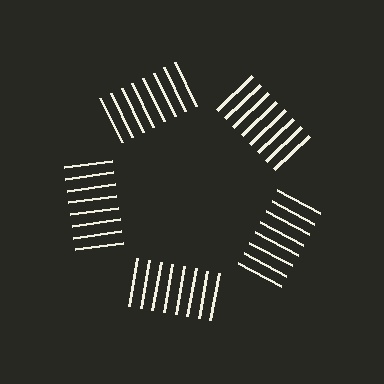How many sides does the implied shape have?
5 sides — the line-ends trace a pentagon.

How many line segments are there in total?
40 — 8 along each of the 5 edges.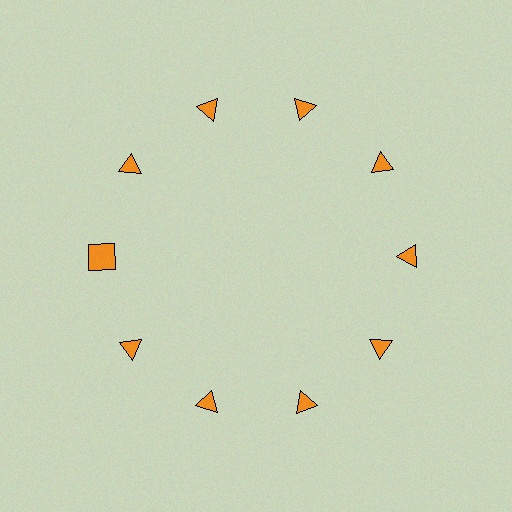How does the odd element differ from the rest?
It has a different shape: square instead of triangle.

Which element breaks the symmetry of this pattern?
The orange square at roughly the 9 o'clock position breaks the symmetry. All other shapes are orange triangles.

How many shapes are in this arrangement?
There are 10 shapes arranged in a ring pattern.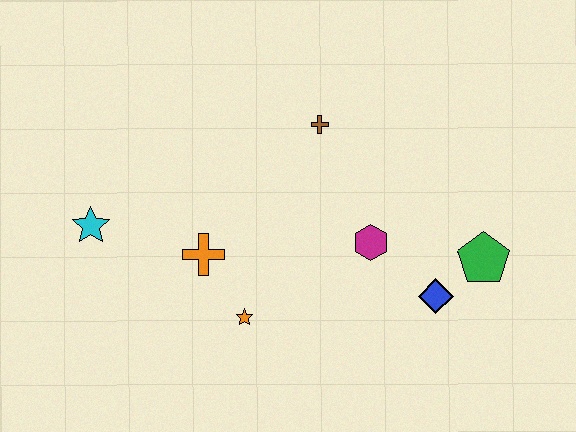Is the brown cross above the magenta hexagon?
Yes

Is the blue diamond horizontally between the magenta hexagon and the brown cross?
No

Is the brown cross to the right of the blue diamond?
No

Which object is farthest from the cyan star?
The green pentagon is farthest from the cyan star.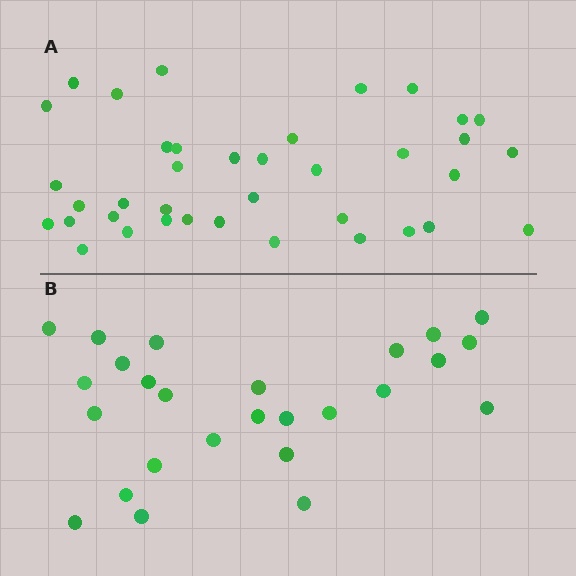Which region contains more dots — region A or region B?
Region A (the top region) has more dots.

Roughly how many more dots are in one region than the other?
Region A has roughly 12 or so more dots than region B.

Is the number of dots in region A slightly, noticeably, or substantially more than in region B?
Region A has substantially more. The ratio is roughly 1.5 to 1.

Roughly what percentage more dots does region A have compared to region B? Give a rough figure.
About 45% more.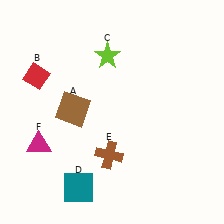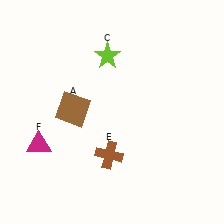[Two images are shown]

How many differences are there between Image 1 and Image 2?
There are 2 differences between the two images.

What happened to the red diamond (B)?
The red diamond (B) was removed in Image 2. It was in the top-left area of Image 1.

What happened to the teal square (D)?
The teal square (D) was removed in Image 2. It was in the bottom-left area of Image 1.